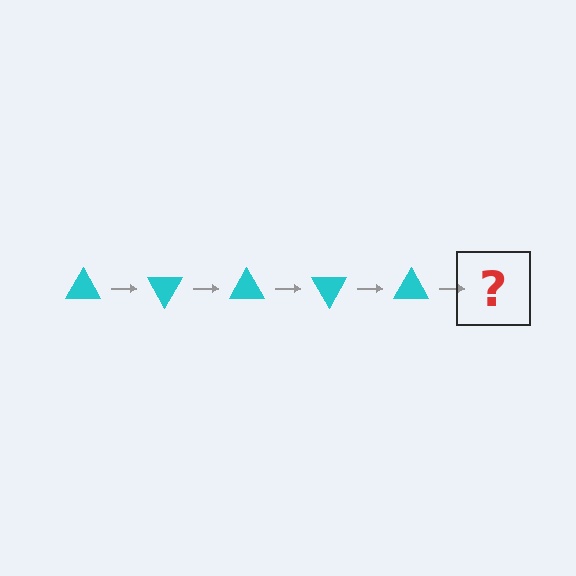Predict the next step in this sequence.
The next step is a cyan triangle rotated 300 degrees.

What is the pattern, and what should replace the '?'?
The pattern is that the triangle rotates 60 degrees each step. The '?' should be a cyan triangle rotated 300 degrees.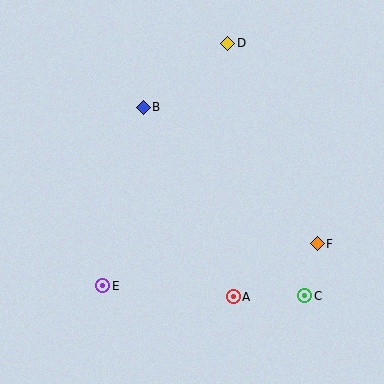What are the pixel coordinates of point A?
Point A is at (233, 297).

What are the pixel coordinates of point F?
Point F is at (317, 244).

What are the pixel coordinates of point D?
Point D is at (228, 43).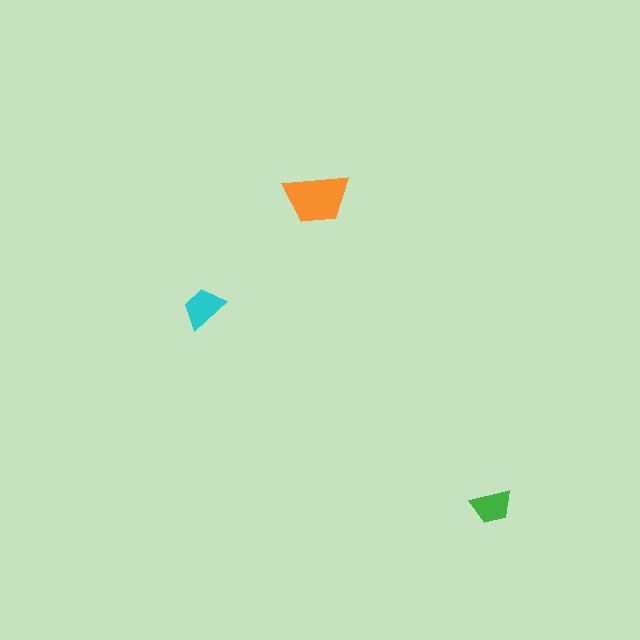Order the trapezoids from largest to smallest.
the orange one, the cyan one, the green one.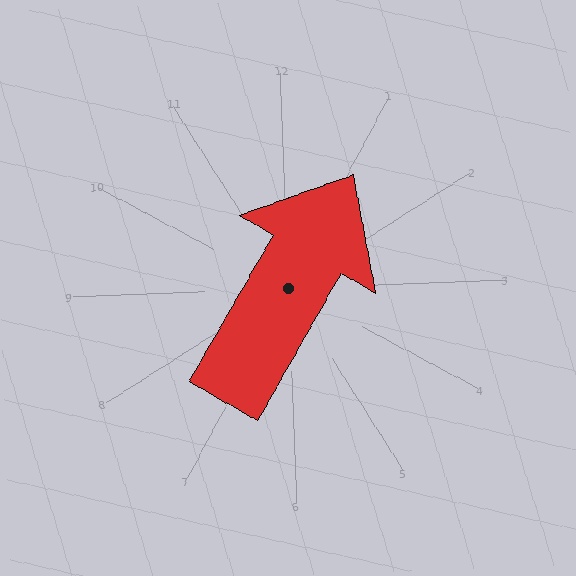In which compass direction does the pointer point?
Northeast.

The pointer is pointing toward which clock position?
Roughly 1 o'clock.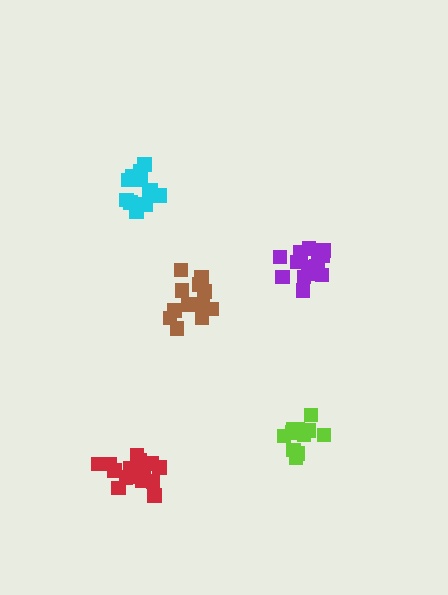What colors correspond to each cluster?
The clusters are colored: cyan, red, lime, purple, brown.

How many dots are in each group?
Group 1: 13 dots, Group 2: 16 dots, Group 3: 11 dots, Group 4: 16 dots, Group 5: 12 dots (68 total).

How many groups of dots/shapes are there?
There are 5 groups.